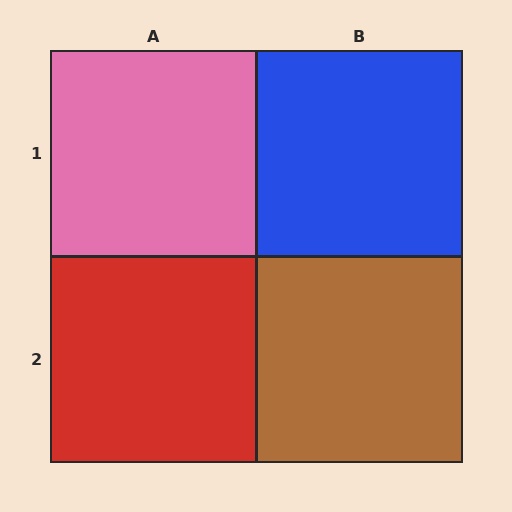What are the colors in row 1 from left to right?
Pink, blue.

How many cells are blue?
1 cell is blue.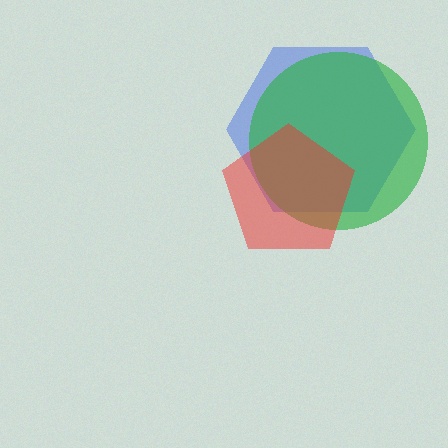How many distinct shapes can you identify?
There are 3 distinct shapes: a blue hexagon, a green circle, a red pentagon.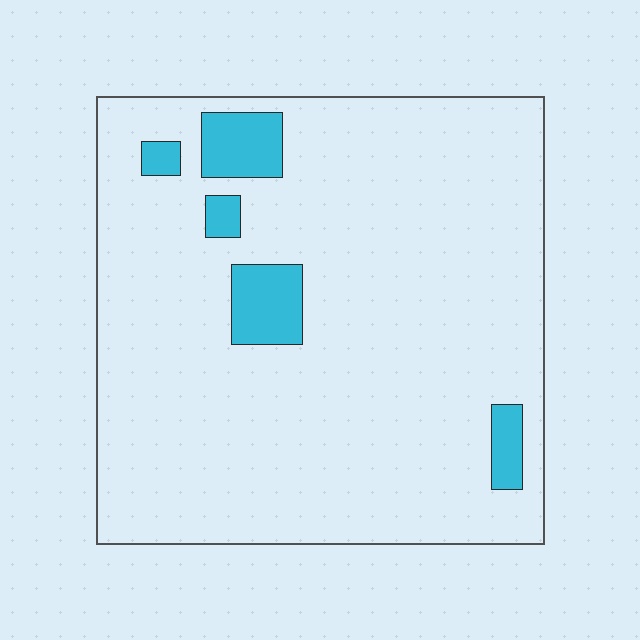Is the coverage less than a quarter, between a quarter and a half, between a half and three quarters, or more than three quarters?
Less than a quarter.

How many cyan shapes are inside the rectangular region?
5.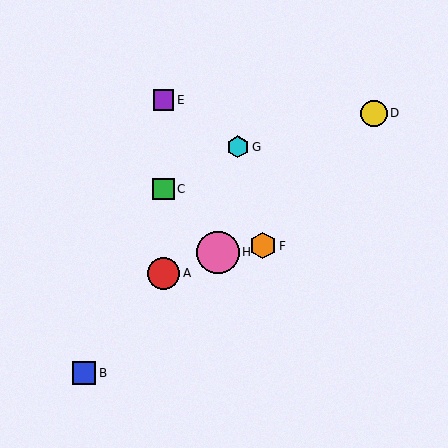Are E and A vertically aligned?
Yes, both are at x≈164.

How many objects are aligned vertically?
3 objects (A, C, E) are aligned vertically.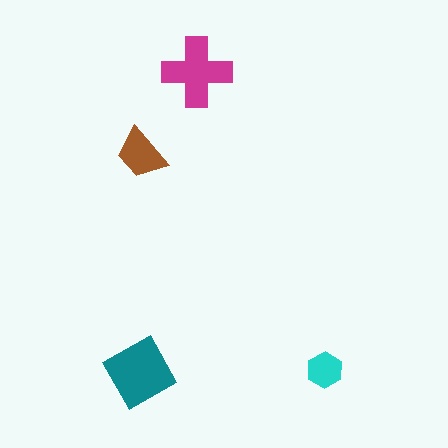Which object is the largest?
The teal diamond.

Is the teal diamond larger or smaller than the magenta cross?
Larger.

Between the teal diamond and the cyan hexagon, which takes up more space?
The teal diamond.